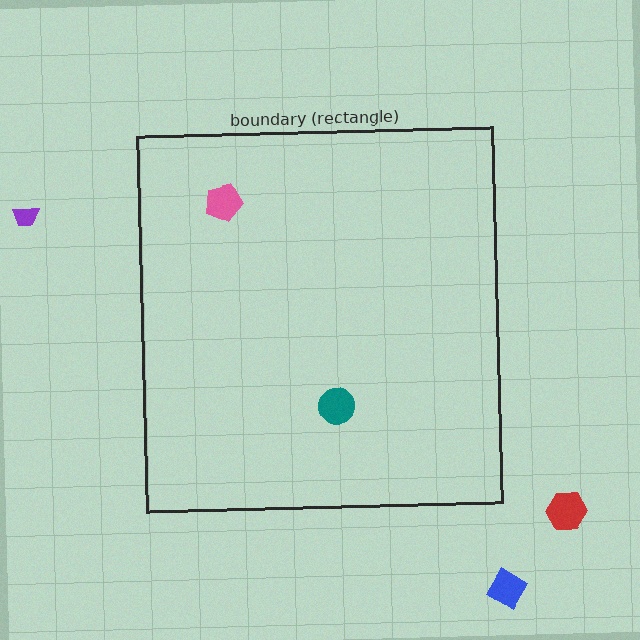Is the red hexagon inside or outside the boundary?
Outside.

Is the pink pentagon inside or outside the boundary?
Inside.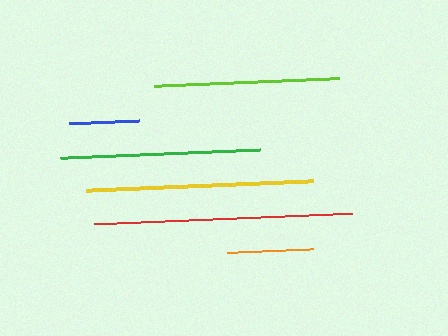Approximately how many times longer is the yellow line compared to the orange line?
The yellow line is approximately 2.6 times the length of the orange line.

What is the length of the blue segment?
The blue segment is approximately 70 pixels long.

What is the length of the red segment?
The red segment is approximately 258 pixels long.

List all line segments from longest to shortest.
From longest to shortest: red, yellow, green, lime, orange, blue.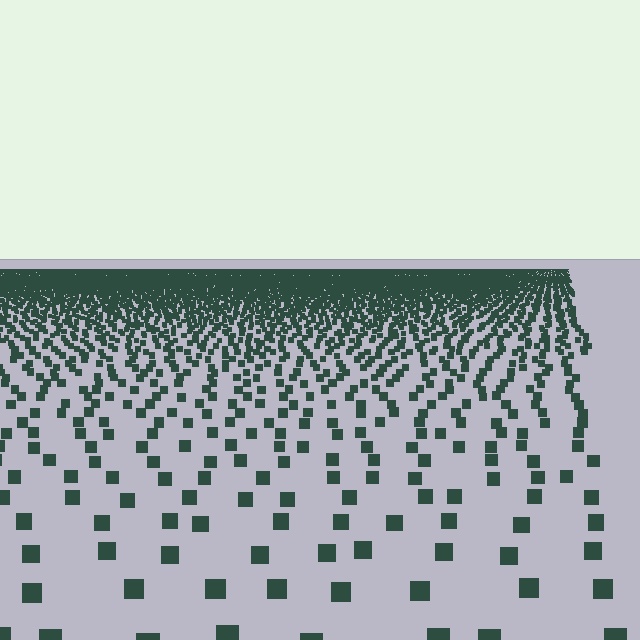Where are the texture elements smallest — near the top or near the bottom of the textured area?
Near the top.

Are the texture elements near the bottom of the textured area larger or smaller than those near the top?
Larger. Near the bottom, elements are closer to the viewer and appear at a bigger on-screen size.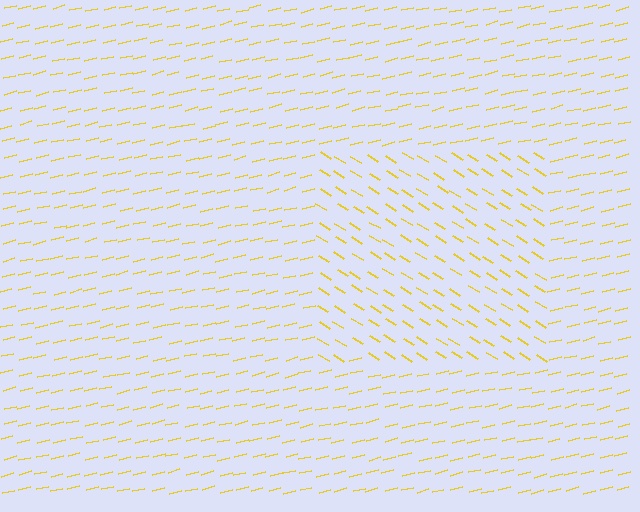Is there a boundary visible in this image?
Yes, there is a texture boundary formed by a change in line orientation.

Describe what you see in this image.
The image is filled with small yellow line segments. A rectangle region in the image has lines oriented differently from the surrounding lines, creating a visible texture boundary.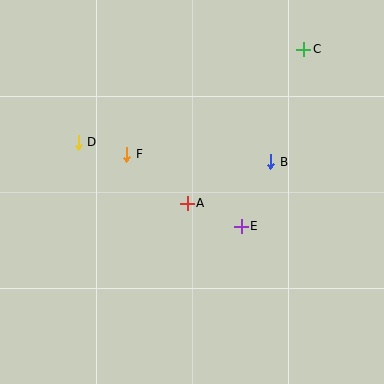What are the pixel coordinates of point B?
Point B is at (271, 162).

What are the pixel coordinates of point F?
Point F is at (127, 154).